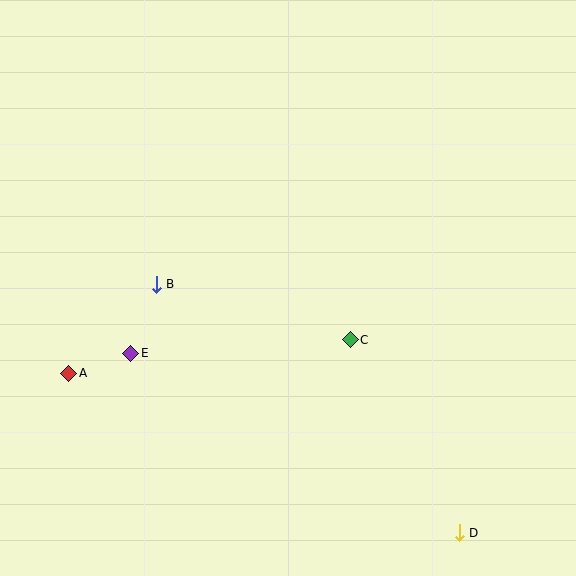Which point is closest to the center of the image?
Point C at (350, 340) is closest to the center.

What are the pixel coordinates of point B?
Point B is at (156, 284).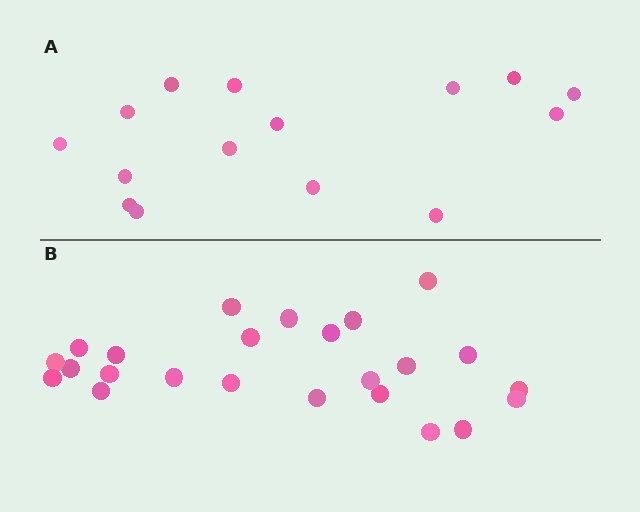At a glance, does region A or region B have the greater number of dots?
Region B (the bottom region) has more dots.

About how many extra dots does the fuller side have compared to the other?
Region B has roughly 8 or so more dots than region A.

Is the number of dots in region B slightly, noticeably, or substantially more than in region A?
Region B has substantially more. The ratio is roughly 1.6 to 1.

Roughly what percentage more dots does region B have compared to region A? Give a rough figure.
About 60% more.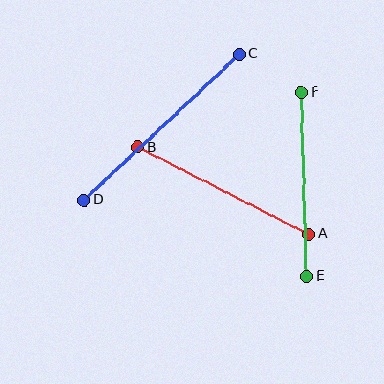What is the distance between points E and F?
The distance is approximately 184 pixels.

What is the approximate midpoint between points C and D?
The midpoint is at approximately (161, 127) pixels.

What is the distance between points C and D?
The distance is approximately 213 pixels.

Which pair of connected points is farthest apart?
Points C and D are farthest apart.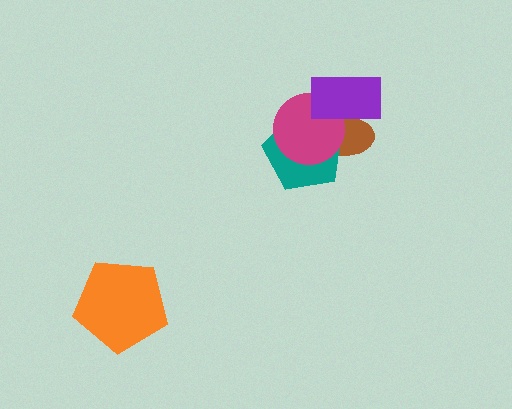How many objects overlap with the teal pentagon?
3 objects overlap with the teal pentagon.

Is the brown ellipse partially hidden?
Yes, it is partially covered by another shape.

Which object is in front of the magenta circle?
The purple rectangle is in front of the magenta circle.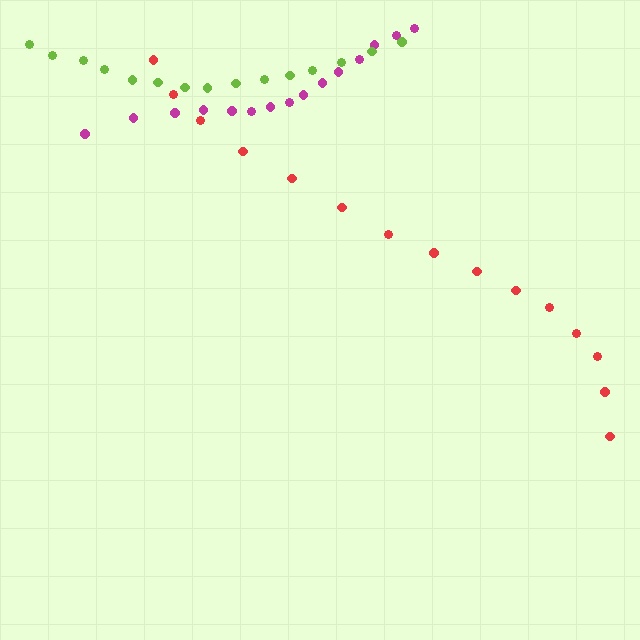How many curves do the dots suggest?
There are 3 distinct paths.